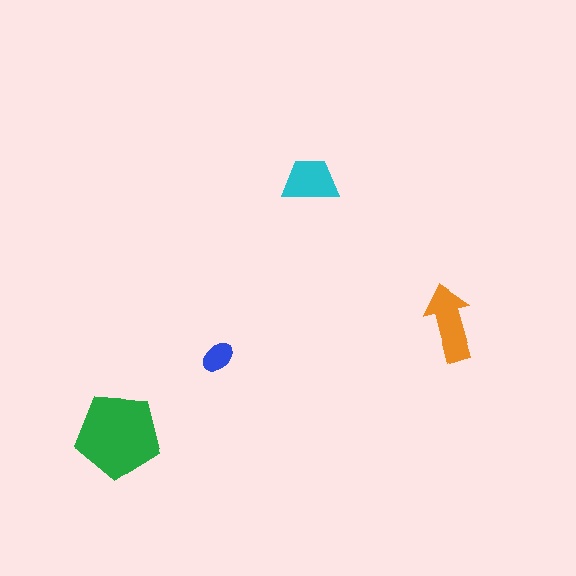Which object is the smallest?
The blue ellipse.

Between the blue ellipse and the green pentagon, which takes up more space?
The green pentagon.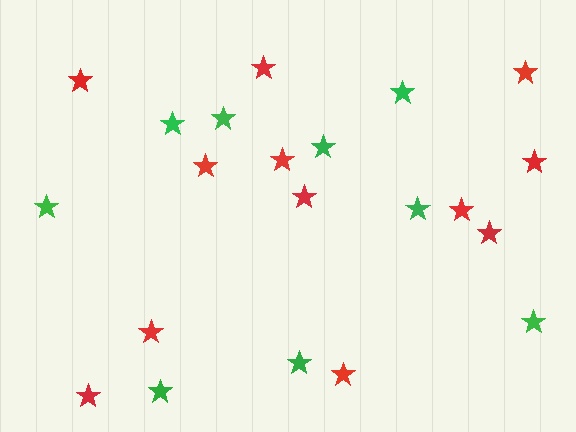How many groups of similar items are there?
There are 2 groups: one group of green stars (9) and one group of red stars (12).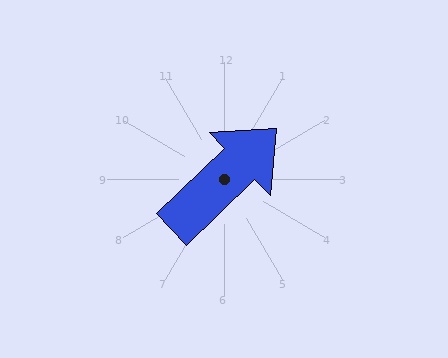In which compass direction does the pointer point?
Northeast.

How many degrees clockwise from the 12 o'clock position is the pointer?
Approximately 46 degrees.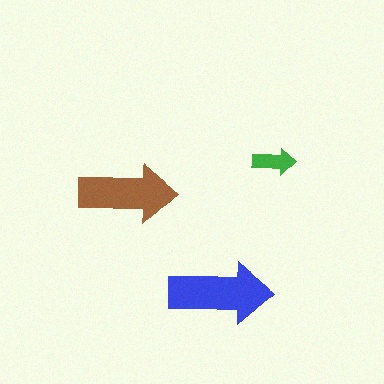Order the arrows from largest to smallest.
the blue one, the brown one, the green one.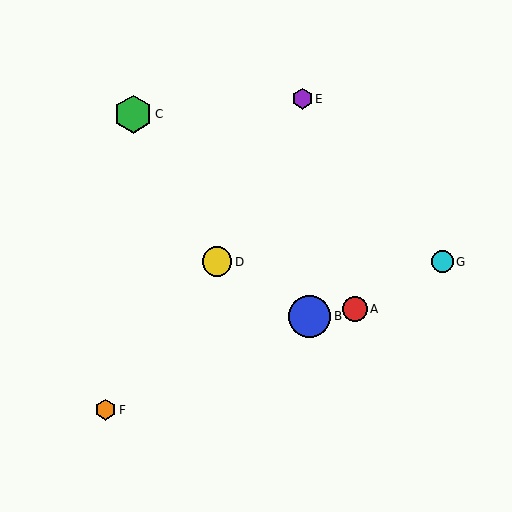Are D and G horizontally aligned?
Yes, both are at y≈262.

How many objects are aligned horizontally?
2 objects (D, G) are aligned horizontally.